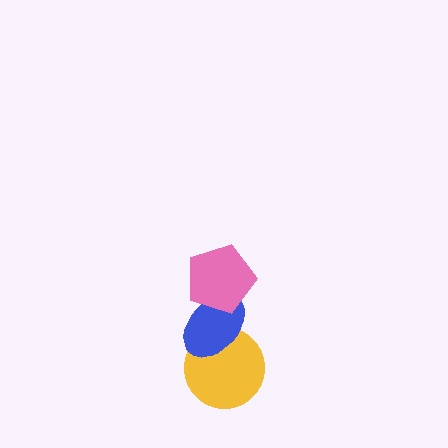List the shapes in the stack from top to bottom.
From top to bottom: the pink pentagon, the blue ellipse, the yellow circle.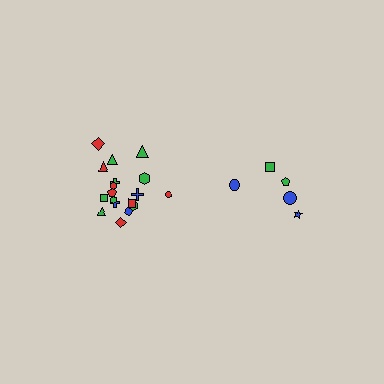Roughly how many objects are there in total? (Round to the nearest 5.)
Roughly 25 objects in total.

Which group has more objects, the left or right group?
The left group.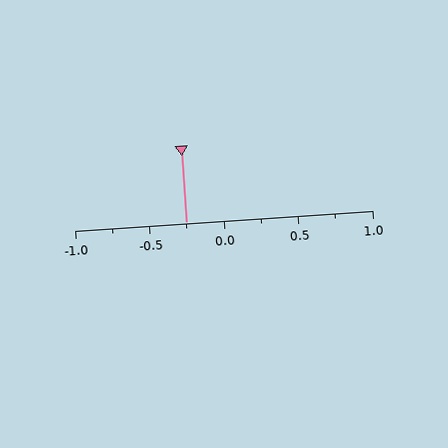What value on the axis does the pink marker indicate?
The marker indicates approximately -0.25.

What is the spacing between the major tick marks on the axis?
The major ticks are spaced 0.5 apart.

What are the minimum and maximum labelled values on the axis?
The axis runs from -1.0 to 1.0.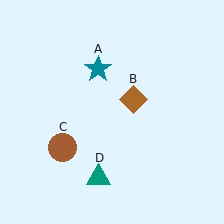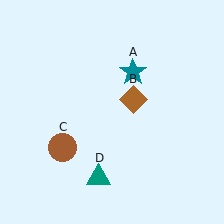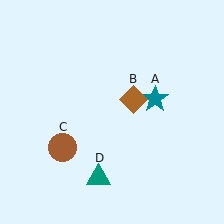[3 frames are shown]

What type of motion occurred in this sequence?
The teal star (object A) rotated clockwise around the center of the scene.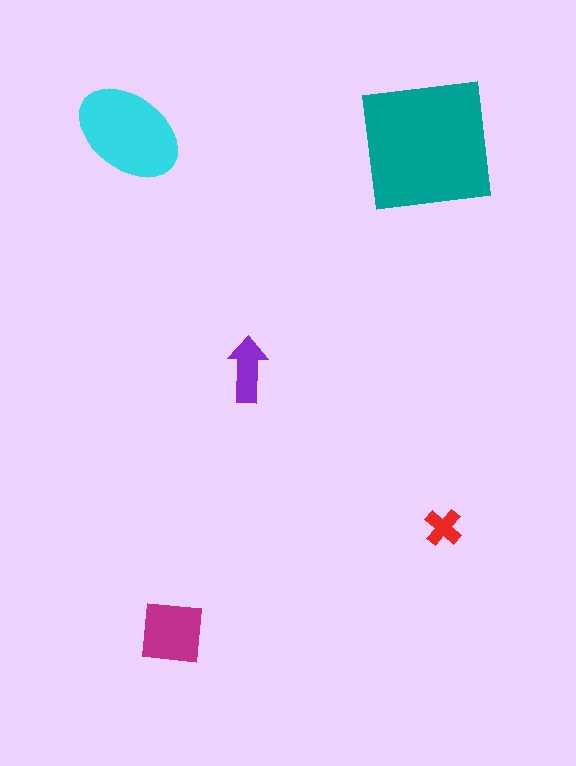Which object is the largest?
The teal square.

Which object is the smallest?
The red cross.